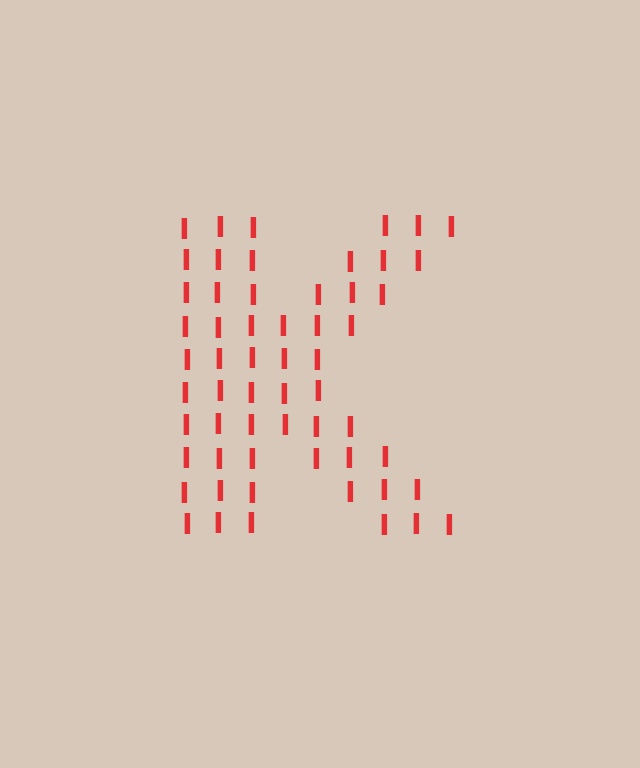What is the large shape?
The large shape is the letter K.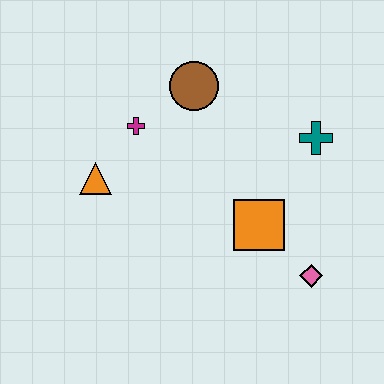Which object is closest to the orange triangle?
The magenta cross is closest to the orange triangle.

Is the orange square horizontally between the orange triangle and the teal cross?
Yes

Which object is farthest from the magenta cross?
The pink diamond is farthest from the magenta cross.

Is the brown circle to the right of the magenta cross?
Yes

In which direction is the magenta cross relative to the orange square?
The magenta cross is to the left of the orange square.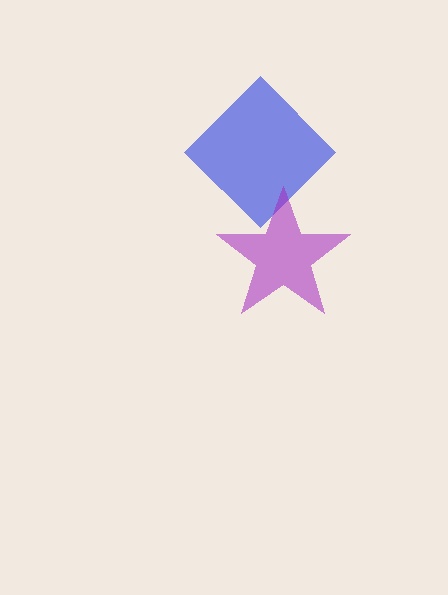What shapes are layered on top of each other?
The layered shapes are: a blue diamond, a purple star.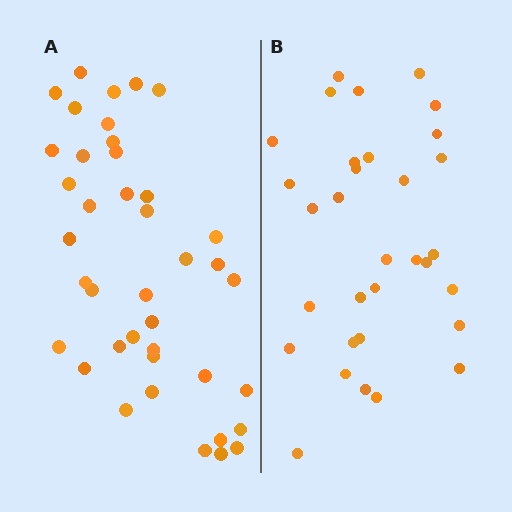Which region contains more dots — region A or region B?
Region A (the left region) has more dots.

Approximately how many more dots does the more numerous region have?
Region A has roughly 8 or so more dots than region B.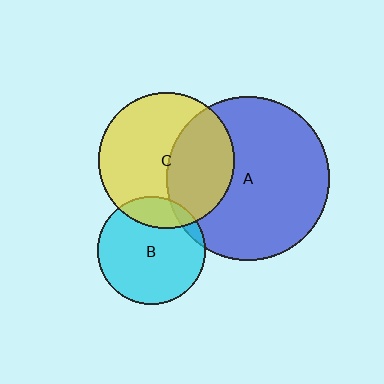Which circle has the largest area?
Circle A (blue).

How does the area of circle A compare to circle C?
Approximately 1.4 times.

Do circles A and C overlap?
Yes.